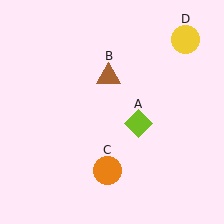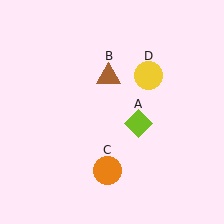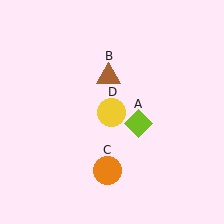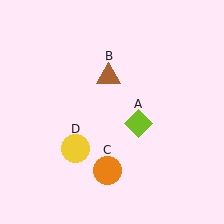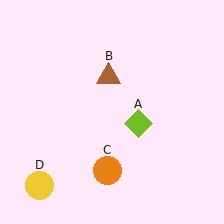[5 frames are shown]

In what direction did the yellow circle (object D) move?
The yellow circle (object D) moved down and to the left.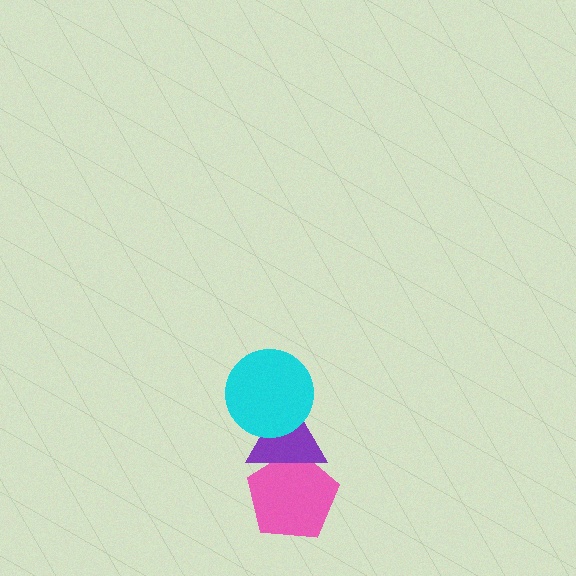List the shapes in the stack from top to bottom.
From top to bottom: the cyan circle, the purple triangle, the pink pentagon.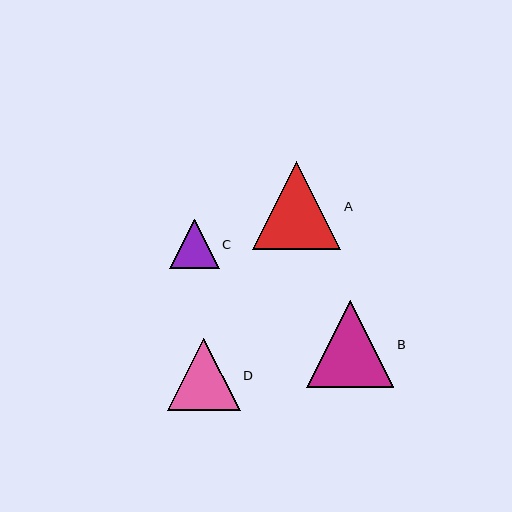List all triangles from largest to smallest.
From largest to smallest: A, B, D, C.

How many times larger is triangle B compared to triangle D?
Triangle B is approximately 1.2 times the size of triangle D.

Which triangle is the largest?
Triangle A is the largest with a size of approximately 88 pixels.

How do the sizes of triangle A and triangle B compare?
Triangle A and triangle B are approximately the same size.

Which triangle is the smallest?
Triangle C is the smallest with a size of approximately 50 pixels.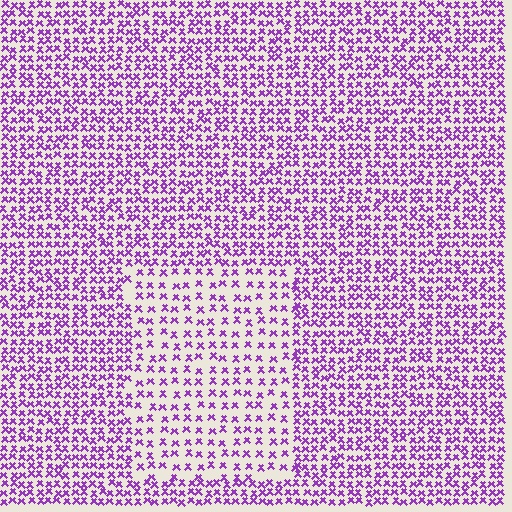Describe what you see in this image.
The image contains small purple elements arranged at two different densities. A rectangle-shaped region is visible where the elements are less densely packed than the surrounding area.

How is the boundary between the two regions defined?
The boundary is defined by a change in element density (approximately 1.9x ratio). All elements are the same color, size, and shape.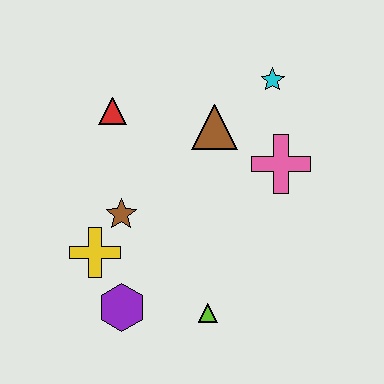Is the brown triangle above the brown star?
Yes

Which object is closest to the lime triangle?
The purple hexagon is closest to the lime triangle.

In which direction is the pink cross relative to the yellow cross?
The pink cross is to the right of the yellow cross.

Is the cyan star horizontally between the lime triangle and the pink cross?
Yes